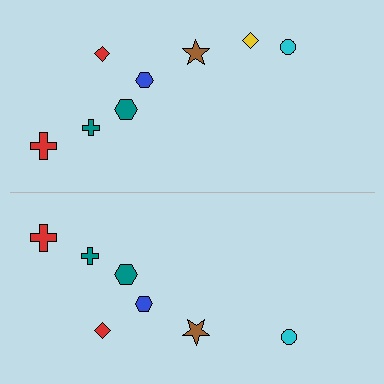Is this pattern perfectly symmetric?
No, the pattern is not perfectly symmetric. A yellow diamond is missing from the bottom side.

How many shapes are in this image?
There are 15 shapes in this image.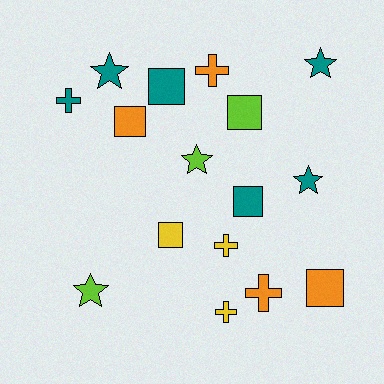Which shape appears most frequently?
Square, with 6 objects.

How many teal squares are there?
There are 2 teal squares.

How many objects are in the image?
There are 16 objects.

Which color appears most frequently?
Teal, with 6 objects.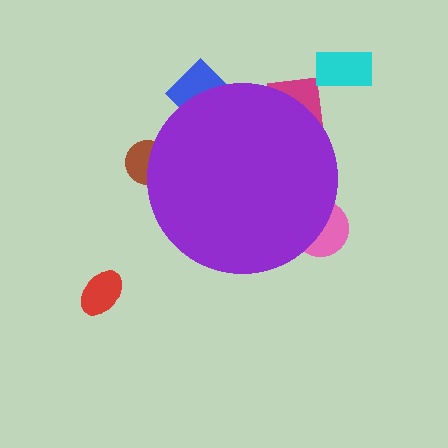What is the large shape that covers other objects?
A purple circle.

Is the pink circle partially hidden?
Yes, the pink circle is partially hidden behind the purple circle.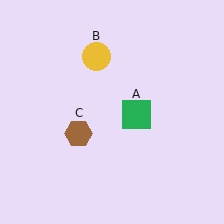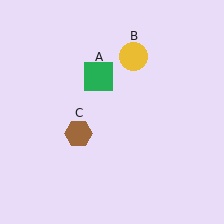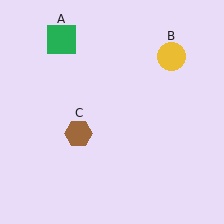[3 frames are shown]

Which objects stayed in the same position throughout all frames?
Brown hexagon (object C) remained stationary.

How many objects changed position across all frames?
2 objects changed position: green square (object A), yellow circle (object B).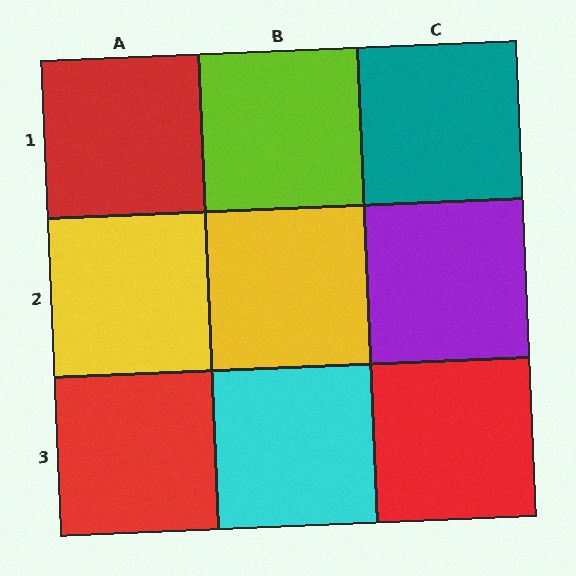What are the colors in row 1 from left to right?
Red, lime, teal.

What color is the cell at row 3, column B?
Cyan.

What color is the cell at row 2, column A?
Yellow.